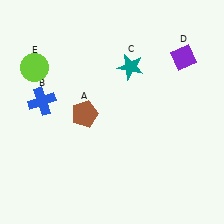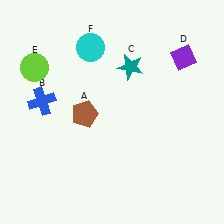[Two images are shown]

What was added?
A cyan circle (F) was added in Image 2.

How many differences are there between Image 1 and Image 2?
There is 1 difference between the two images.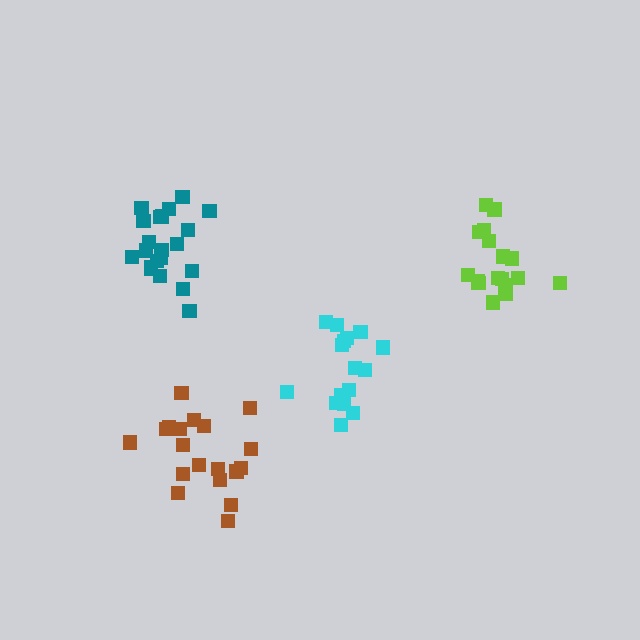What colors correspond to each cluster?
The clusters are colored: brown, teal, lime, cyan.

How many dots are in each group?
Group 1: 19 dots, Group 2: 21 dots, Group 3: 17 dots, Group 4: 16 dots (73 total).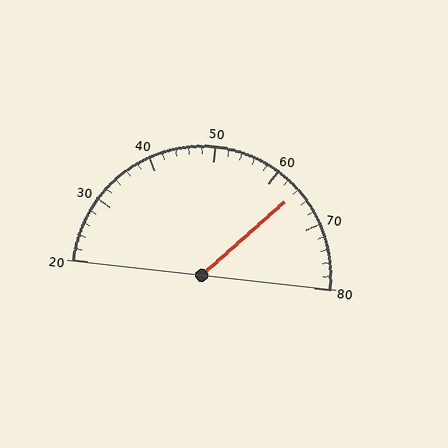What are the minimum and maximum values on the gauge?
The gauge ranges from 20 to 80.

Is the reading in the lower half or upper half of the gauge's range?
The reading is in the upper half of the range (20 to 80).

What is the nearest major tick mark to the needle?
The nearest major tick mark is 60.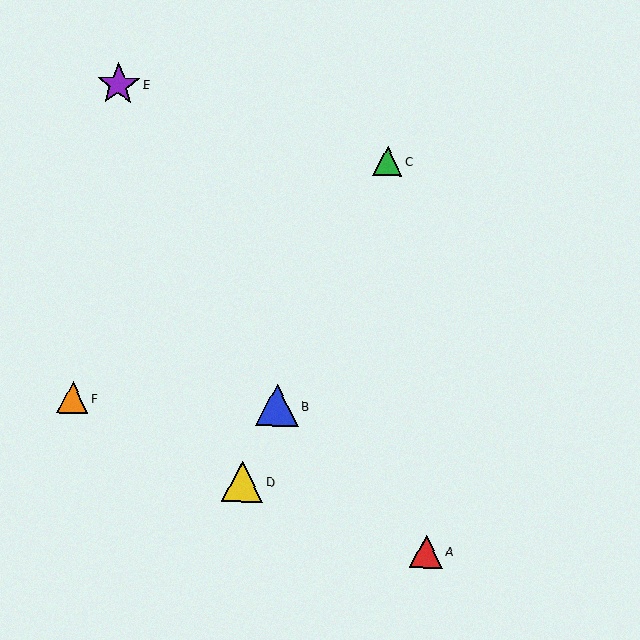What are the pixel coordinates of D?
Object D is at (242, 482).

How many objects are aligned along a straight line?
3 objects (B, C, D) are aligned along a straight line.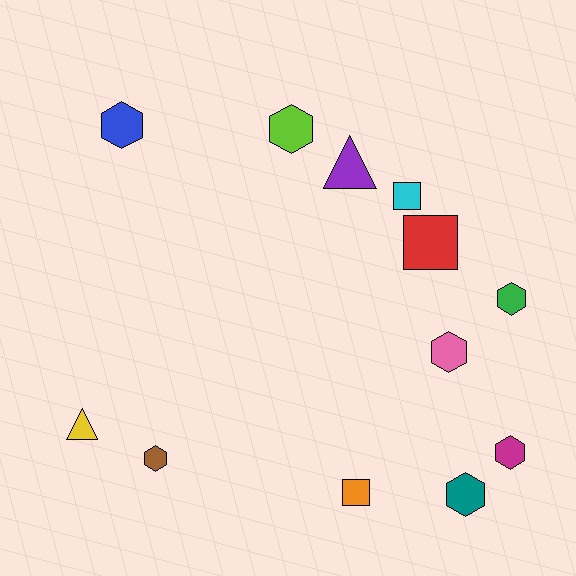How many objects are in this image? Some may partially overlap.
There are 12 objects.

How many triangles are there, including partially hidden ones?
There are 2 triangles.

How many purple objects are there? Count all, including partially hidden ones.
There is 1 purple object.